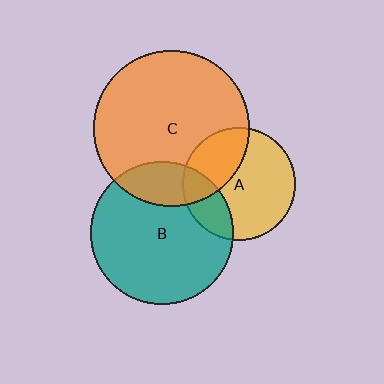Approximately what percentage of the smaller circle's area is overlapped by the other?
Approximately 35%.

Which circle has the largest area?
Circle C (orange).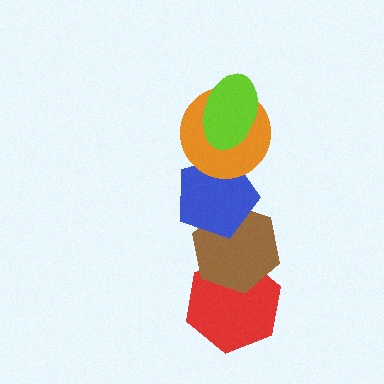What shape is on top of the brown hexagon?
The blue pentagon is on top of the brown hexagon.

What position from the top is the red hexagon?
The red hexagon is 5th from the top.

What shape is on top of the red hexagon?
The brown hexagon is on top of the red hexagon.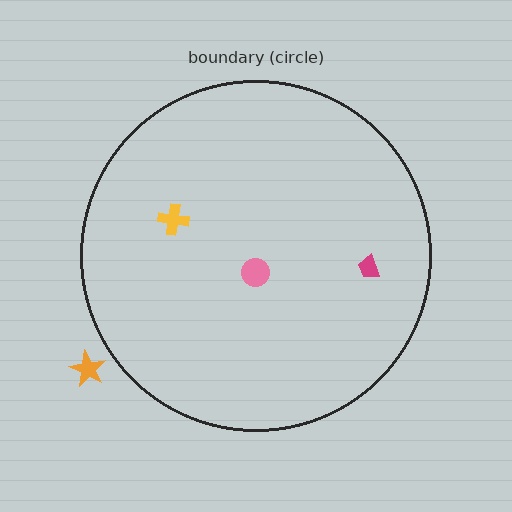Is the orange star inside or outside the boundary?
Outside.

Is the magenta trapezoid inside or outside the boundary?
Inside.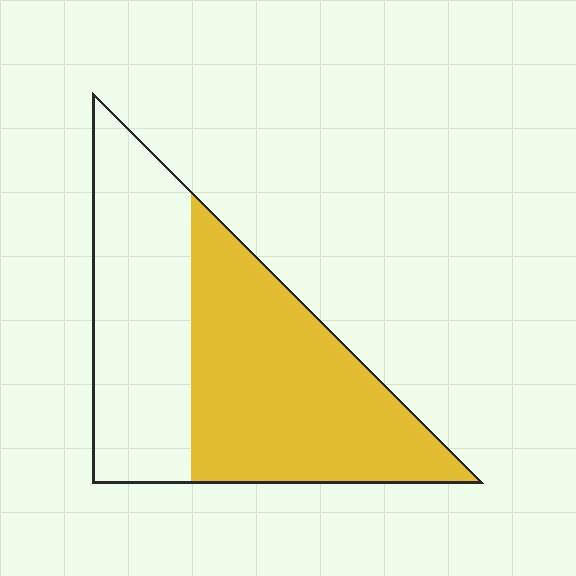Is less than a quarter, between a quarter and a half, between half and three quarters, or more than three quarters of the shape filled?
Between half and three quarters.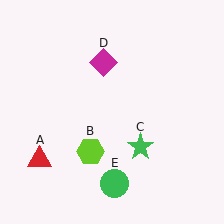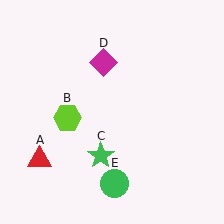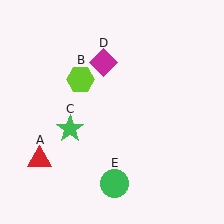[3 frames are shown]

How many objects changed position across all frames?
2 objects changed position: lime hexagon (object B), green star (object C).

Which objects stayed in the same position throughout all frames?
Red triangle (object A) and magenta diamond (object D) and green circle (object E) remained stationary.